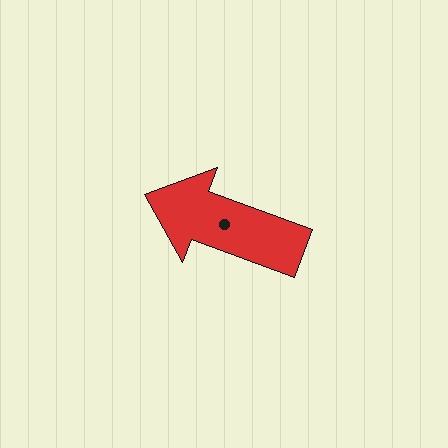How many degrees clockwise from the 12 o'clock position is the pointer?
Approximately 290 degrees.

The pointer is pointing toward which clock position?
Roughly 10 o'clock.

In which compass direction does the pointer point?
West.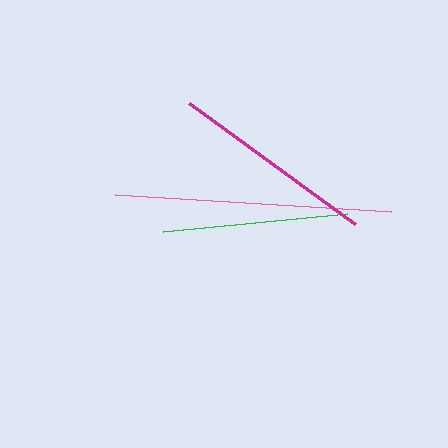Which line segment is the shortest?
The green line is the shortest at approximately 186 pixels.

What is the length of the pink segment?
The pink segment is approximately 277 pixels long.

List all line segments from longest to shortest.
From longest to shortest: pink, magenta, green.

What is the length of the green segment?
The green segment is approximately 186 pixels long.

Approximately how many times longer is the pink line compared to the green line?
The pink line is approximately 1.5 times the length of the green line.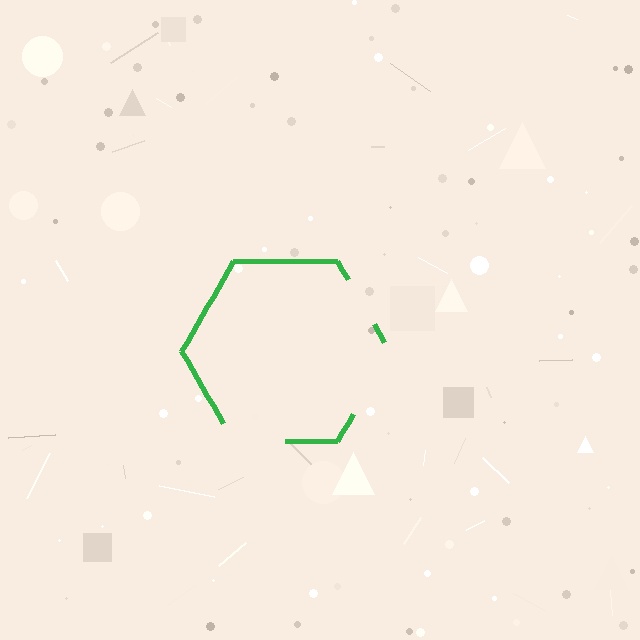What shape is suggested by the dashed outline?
The dashed outline suggests a hexagon.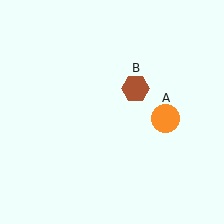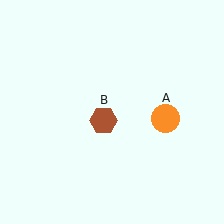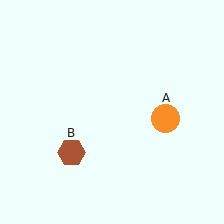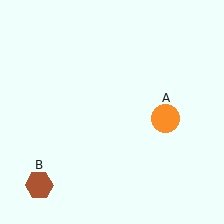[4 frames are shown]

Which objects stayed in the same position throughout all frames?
Orange circle (object A) remained stationary.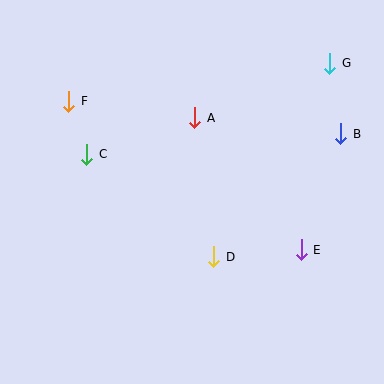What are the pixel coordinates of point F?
Point F is at (69, 101).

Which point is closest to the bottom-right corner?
Point E is closest to the bottom-right corner.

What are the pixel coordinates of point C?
Point C is at (87, 154).